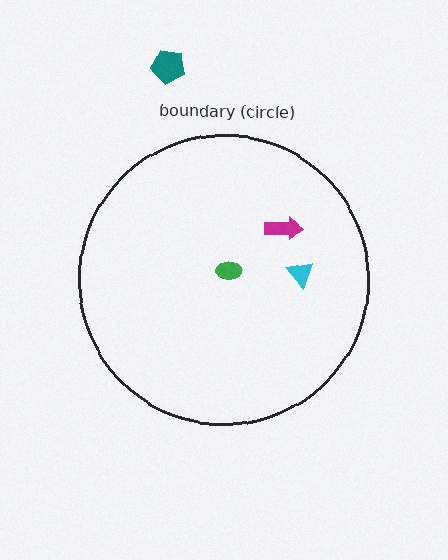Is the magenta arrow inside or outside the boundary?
Inside.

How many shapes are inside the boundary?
3 inside, 1 outside.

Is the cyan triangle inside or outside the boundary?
Inside.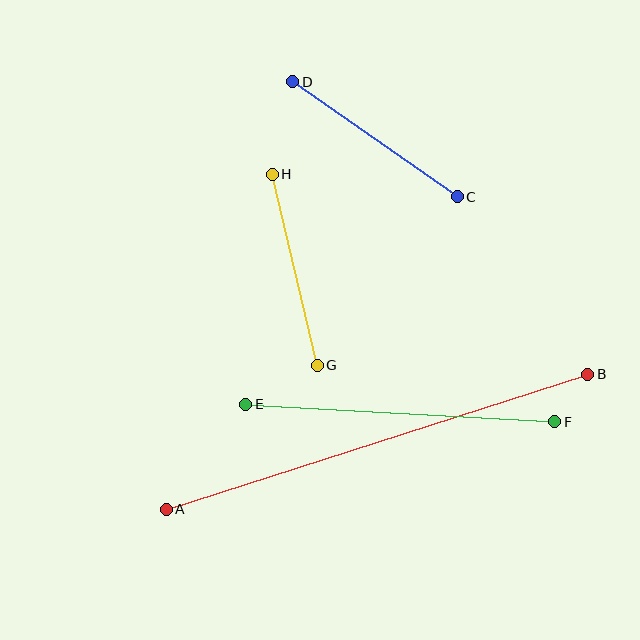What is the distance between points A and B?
The distance is approximately 443 pixels.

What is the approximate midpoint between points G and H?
The midpoint is at approximately (295, 270) pixels.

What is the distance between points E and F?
The distance is approximately 309 pixels.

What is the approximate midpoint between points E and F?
The midpoint is at approximately (400, 413) pixels.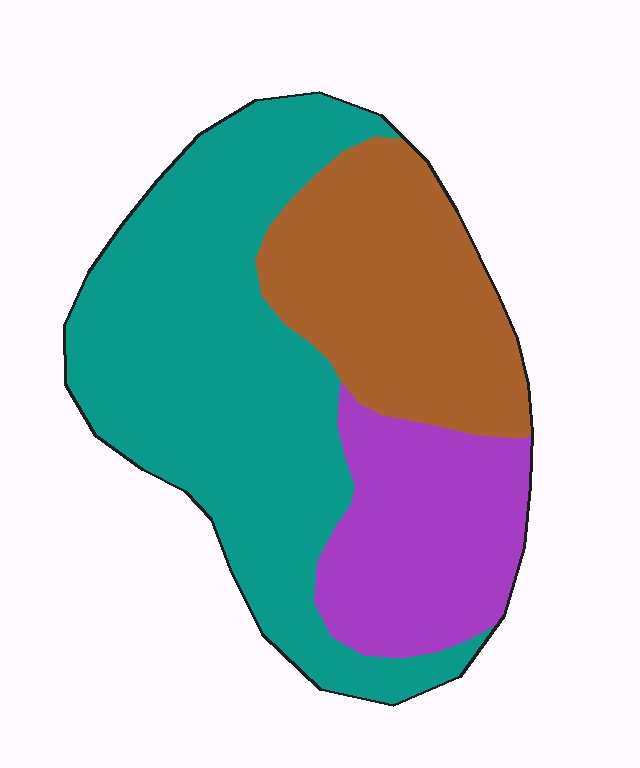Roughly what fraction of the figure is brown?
Brown takes up about one quarter (1/4) of the figure.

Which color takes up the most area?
Teal, at roughly 50%.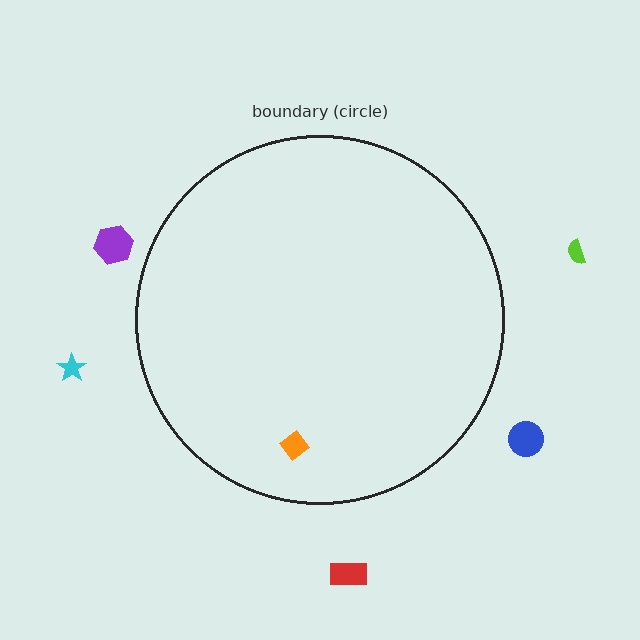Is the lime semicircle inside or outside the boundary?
Outside.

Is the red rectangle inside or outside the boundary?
Outside.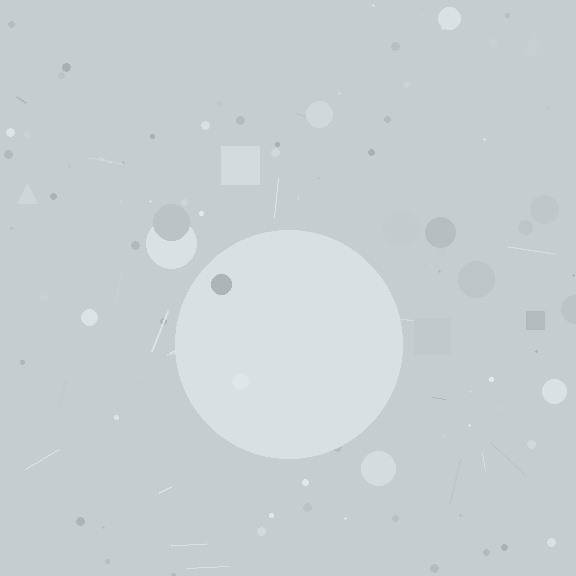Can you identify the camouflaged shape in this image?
The camouflaged shape is a circle.